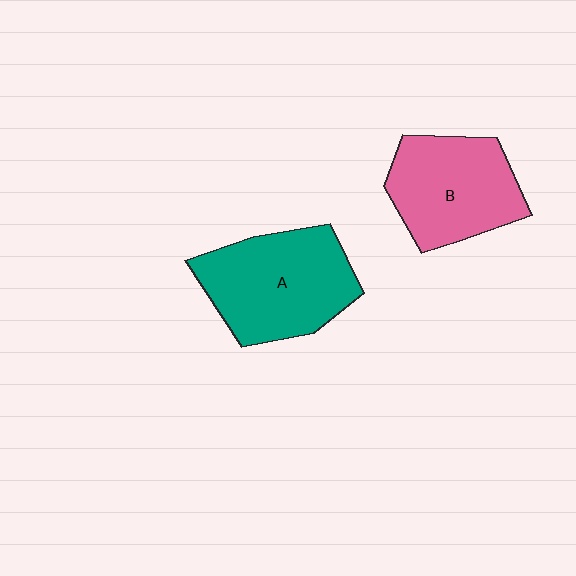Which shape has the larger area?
Shape A (teal).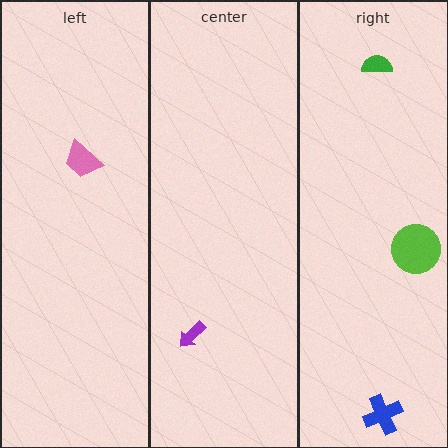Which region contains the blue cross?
The right region.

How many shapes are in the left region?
1.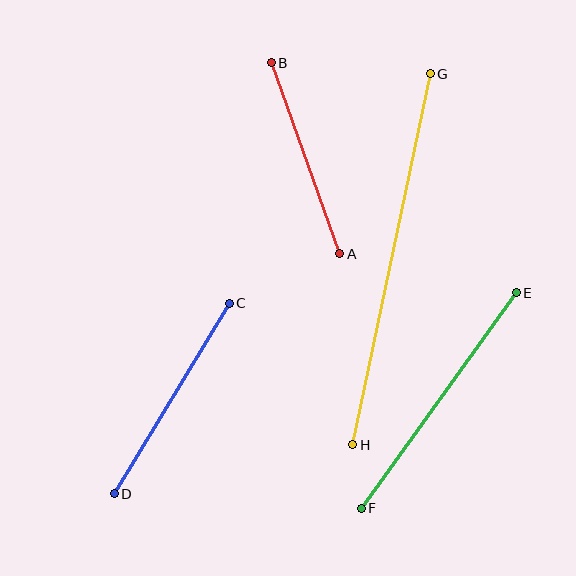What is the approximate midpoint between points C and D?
The midpoint is at approximately (172, 399) pixels.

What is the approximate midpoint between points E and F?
The midpoint is at approximately (439, 400) pixels.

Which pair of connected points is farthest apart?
Points G and H are farthest apart.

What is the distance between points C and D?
The distance is approximately 223 pixels.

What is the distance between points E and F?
The distance is approximately 265 pixels.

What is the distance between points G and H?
The distance is approximately 379 pixels.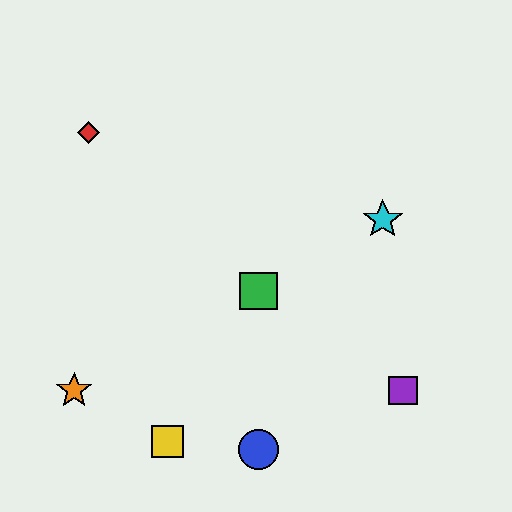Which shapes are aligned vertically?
The blue circle, the green square are aligned vertically.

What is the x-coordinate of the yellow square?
The yellow square is at x≈167.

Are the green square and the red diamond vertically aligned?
No, the green square is at x≈259 and the red diamond is at x≈89.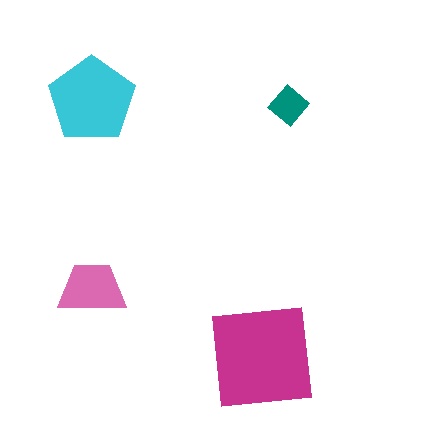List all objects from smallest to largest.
The teal diamond, the pink trapezoid, the cyan pentagon, the magenta square.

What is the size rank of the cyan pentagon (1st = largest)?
2nd.